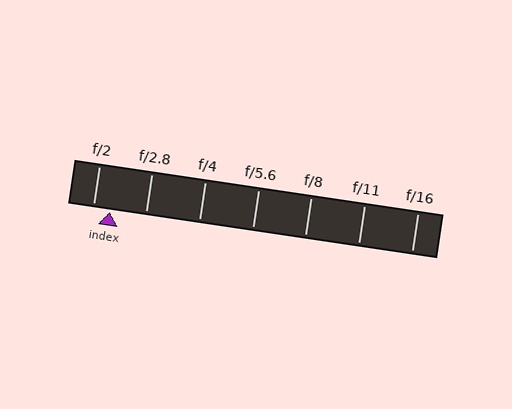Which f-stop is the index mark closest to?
The index mark is closest to f/2.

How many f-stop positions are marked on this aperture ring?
There are 7 f-stop positions marked.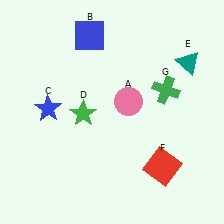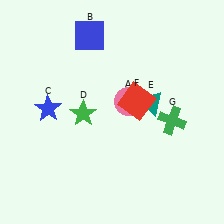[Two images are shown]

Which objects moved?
The objects that moved are: the teal triangle (E), the red square (F), the green cross (G).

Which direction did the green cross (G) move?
The green cross (G) moved down.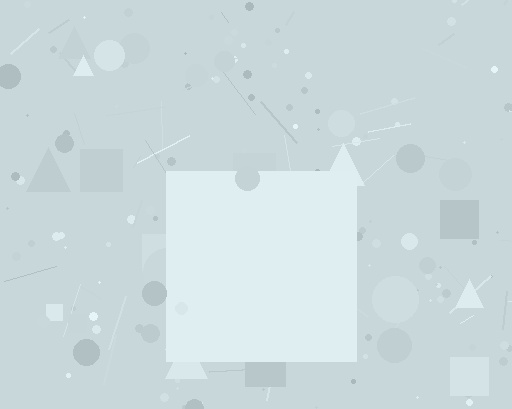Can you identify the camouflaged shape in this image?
The camouflaged shape is a square.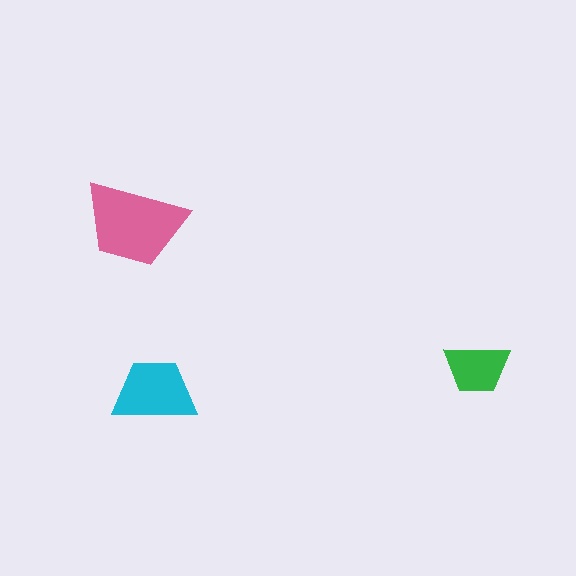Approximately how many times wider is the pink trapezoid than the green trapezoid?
About 1.5 times wider.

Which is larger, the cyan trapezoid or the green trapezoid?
The cyan one.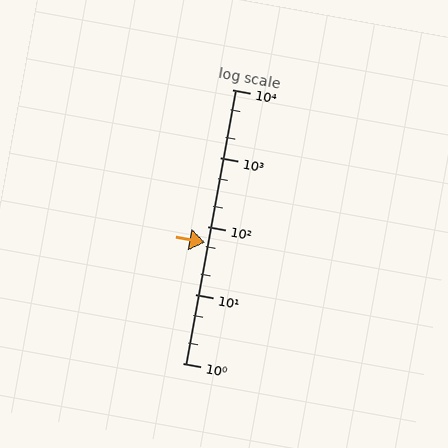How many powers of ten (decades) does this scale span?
The scale spans 4 decades, from 1 to 10000.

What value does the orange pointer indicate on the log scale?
The pointer indicates approximately 57.